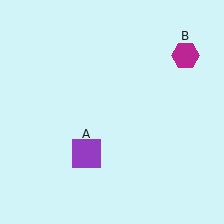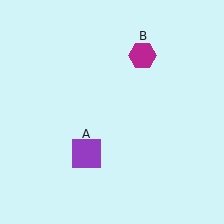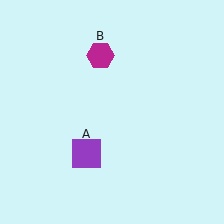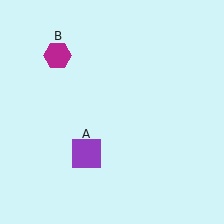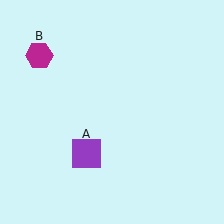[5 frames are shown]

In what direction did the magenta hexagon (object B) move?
The magenta hexagon (object B) moved left.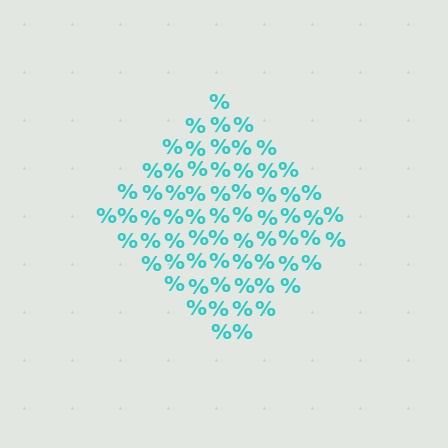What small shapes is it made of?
It is made of small percent signs.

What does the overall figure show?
The overall figure shows a diamond.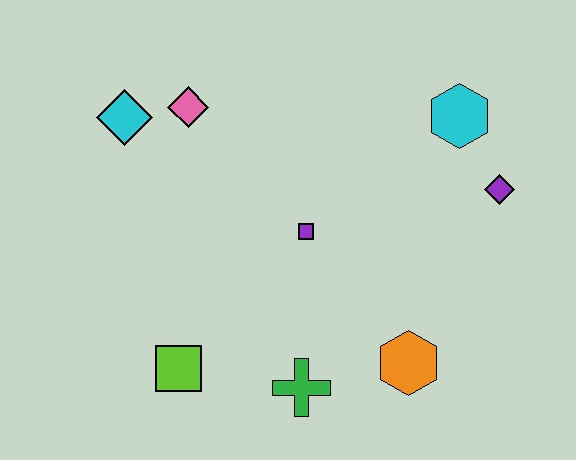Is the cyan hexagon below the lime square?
No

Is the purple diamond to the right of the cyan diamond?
Yes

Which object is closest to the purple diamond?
The cyan hexagon is closest to the purple diamond.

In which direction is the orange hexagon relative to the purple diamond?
The orange hexagon is below the purple diamond.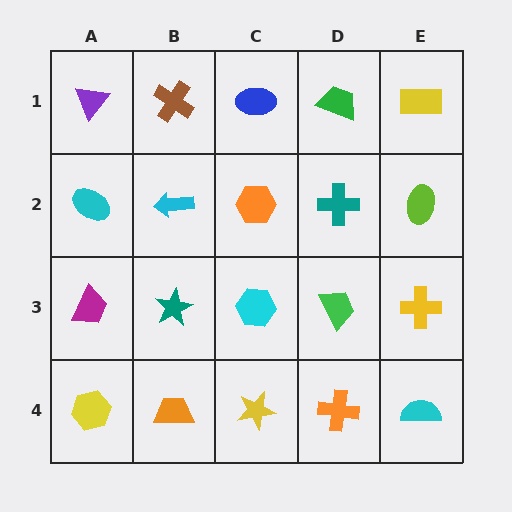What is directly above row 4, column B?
A teal star.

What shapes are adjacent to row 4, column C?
A cyan hexagon (row 3, column C), an orange trapezoid (row 4, column B), an orange cross (row 4, column D).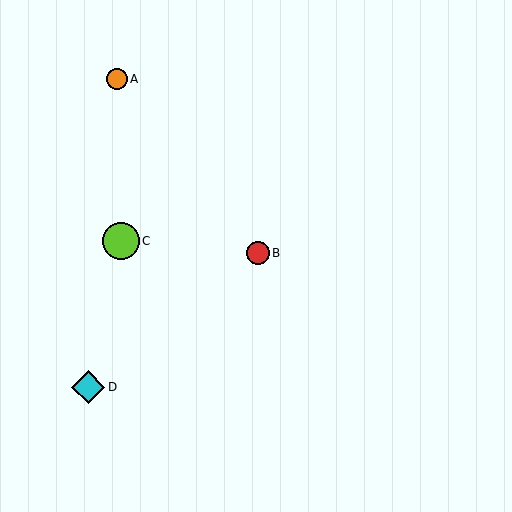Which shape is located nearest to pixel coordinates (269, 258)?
The red circle (labeled B) at (258, 253) is nearest to that location.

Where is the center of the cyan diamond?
The center of the cyan diamond is at (88, 387).